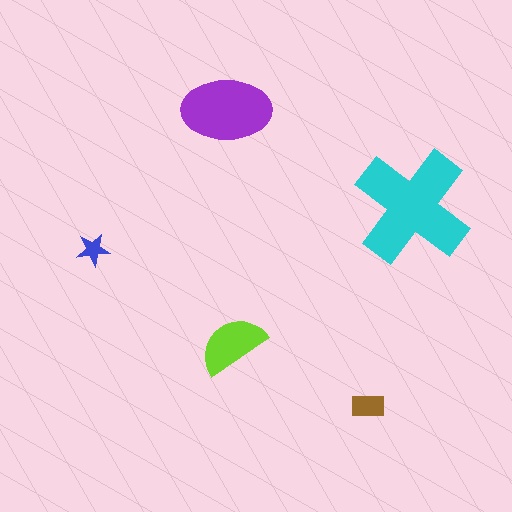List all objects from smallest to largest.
The blue star, the brown rectangle, the lime semicircle, the purple ellipse, the cyan cross.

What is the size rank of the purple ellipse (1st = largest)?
2nd.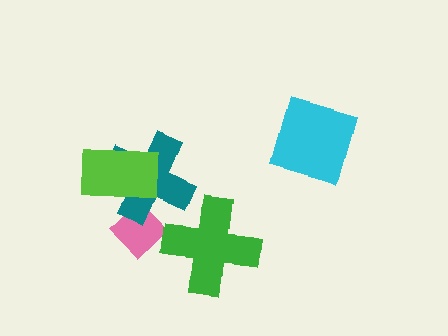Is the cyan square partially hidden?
No, no other shape covers it.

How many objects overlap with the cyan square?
0 objects overlap with the cyan square.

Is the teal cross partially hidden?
Yes, it is partially covered by another shape.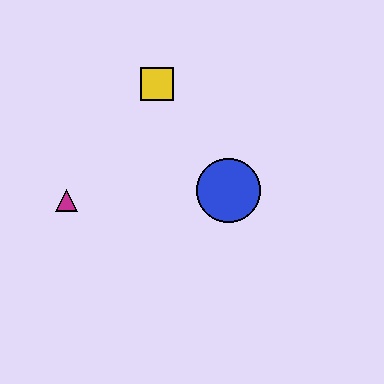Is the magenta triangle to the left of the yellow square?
Yes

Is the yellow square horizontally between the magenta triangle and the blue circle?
Yes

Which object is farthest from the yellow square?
The magenta triangle is farthest from the yellow square.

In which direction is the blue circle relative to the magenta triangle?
The blue circle is to the right of the magenta triangle.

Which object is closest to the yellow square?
The blue circle is closest to the yellow square.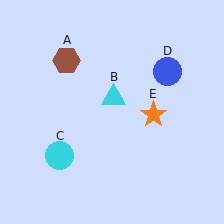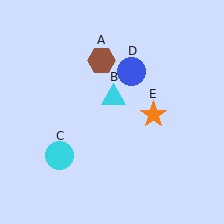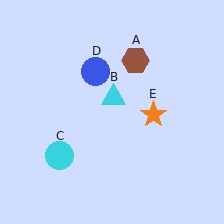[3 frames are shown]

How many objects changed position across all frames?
2 objects changed position: brown hexagon (object A), blue circle (object D).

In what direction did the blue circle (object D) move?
The blue circle (object D) moved left.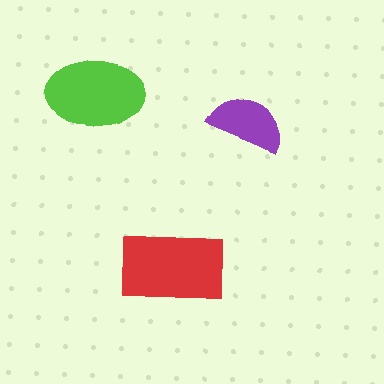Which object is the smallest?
The purple semicircle.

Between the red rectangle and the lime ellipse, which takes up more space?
The red rectangle.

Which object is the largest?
The red rectangle.